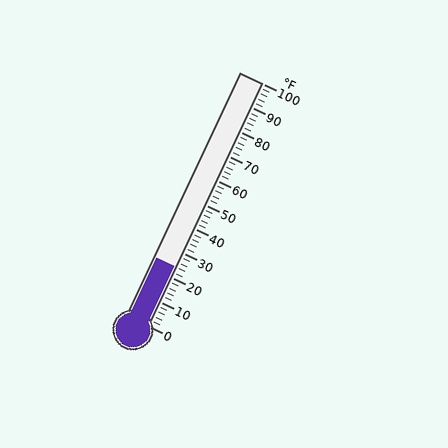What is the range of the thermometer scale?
The thermometer scale ranges from 0°F to 100°F.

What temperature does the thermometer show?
The thermometer shows approximately 24°F.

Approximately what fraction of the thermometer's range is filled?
The thermometer is filled to approximately 25% of its range.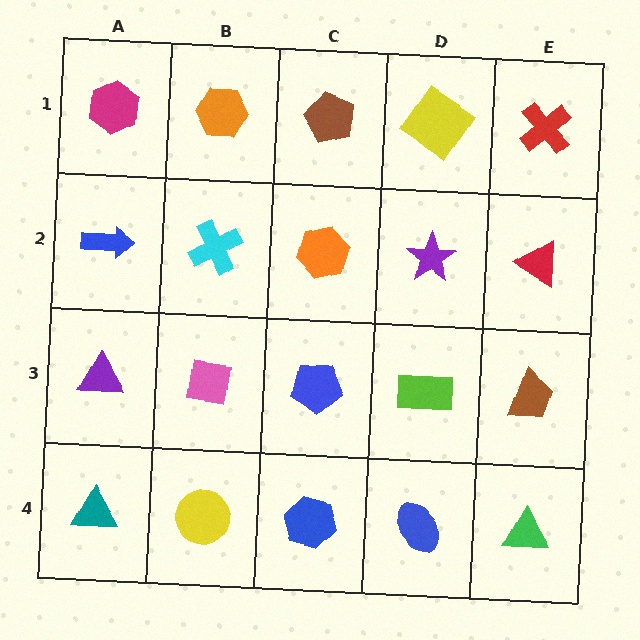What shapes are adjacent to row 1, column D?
A purple star (row 2, column D), a brown pentagon (row 1, column C), a red cross (row 1, column E).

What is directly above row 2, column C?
A brown pentagon.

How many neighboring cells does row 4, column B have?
3.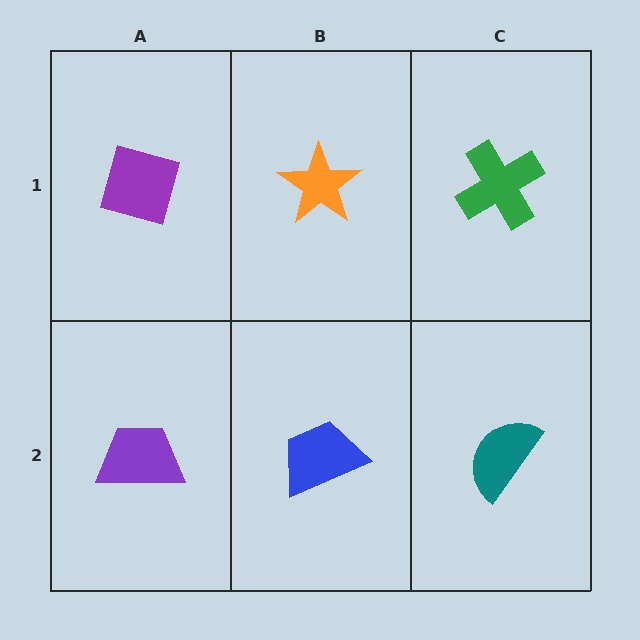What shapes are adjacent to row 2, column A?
A purple diamond (row 1, column A), a blue trapezoid (row 2, column B).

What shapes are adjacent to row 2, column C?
A green cross (row 1, column C), a blue trapezoid (row 2, column B).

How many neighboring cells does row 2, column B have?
3.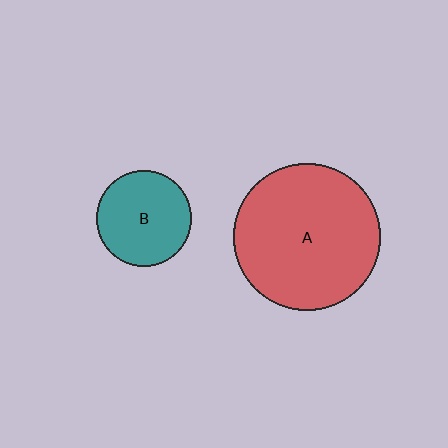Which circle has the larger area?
Circle A (red).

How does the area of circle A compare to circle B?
Approximately 2.3 times.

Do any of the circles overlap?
No, none of the circles overlap.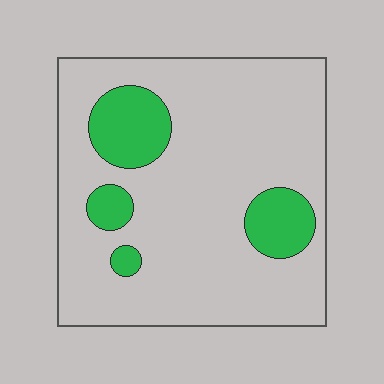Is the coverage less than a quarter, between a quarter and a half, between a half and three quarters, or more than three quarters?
Less than a quarter.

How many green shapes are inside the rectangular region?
4.